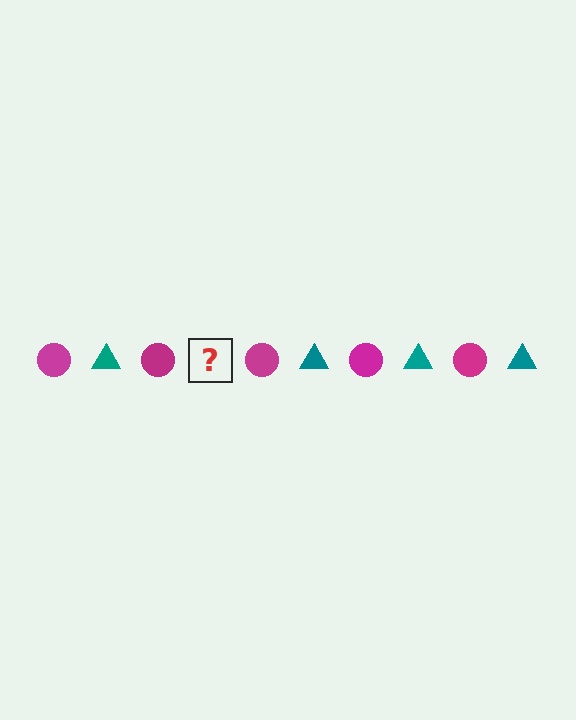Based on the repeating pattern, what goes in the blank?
The blank should be a teal triangle.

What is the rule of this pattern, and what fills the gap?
The rule is that the pattern alternates between magenta circle and teal triangle. The gap should be filled with a teal triangle.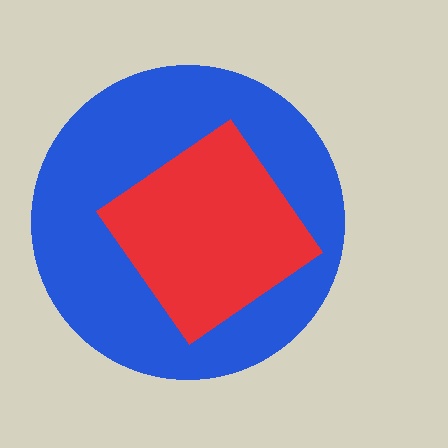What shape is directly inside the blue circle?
The red diamond.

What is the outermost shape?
The blue circle.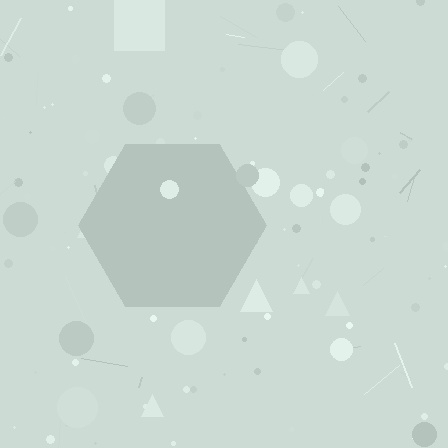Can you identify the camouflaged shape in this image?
The camouflaged shape is a hexagon.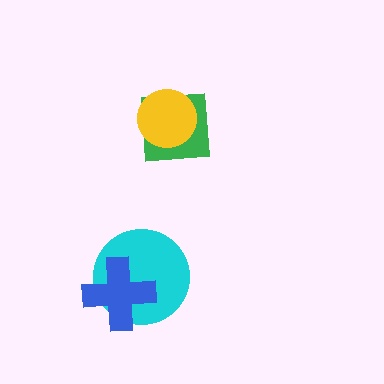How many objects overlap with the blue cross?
1 object overlaps with the blue cross.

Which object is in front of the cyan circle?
The blue cross is in front of the cyan circle.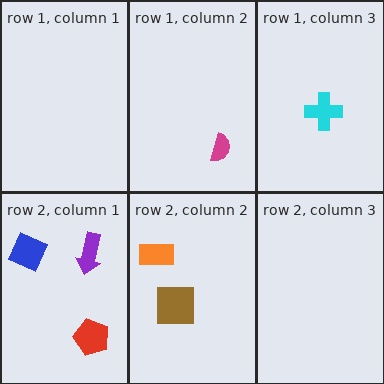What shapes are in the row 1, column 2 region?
The magenta semicircle.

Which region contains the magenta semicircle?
The row 1, column 2 region.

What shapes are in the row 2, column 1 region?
The red pentagon, the blue diamond, the purple arrow.